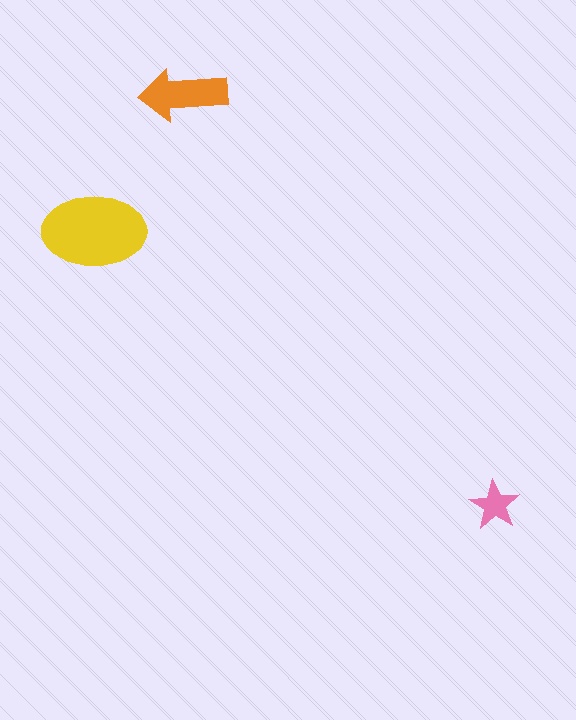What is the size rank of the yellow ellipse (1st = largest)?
1st.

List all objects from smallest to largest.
The pink star, the orange arrow, the yellow ellipse.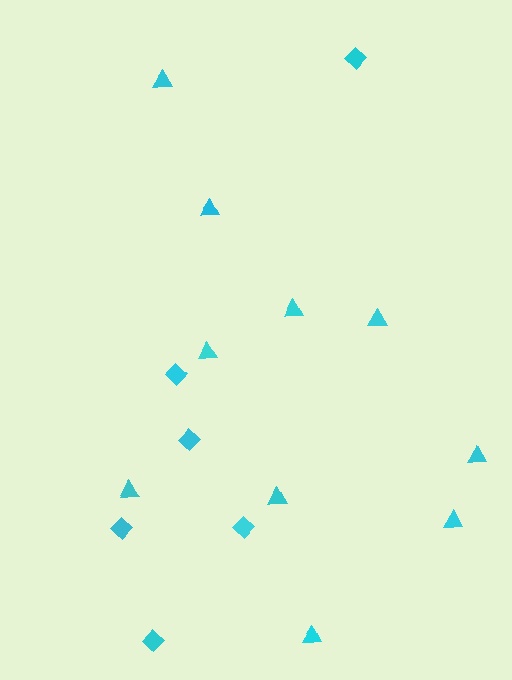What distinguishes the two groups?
There are 2 groups: one group of triangles (10) and one group of diamonds (6).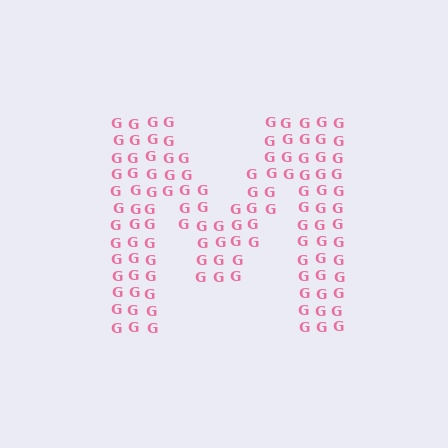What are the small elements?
The small elements are letter G's.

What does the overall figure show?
The overall figure shows the letter M.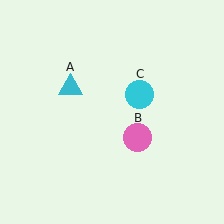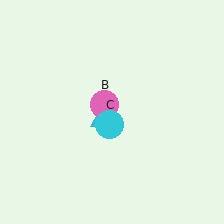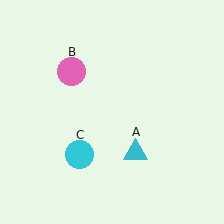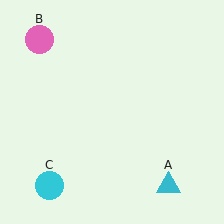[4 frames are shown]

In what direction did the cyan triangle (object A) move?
The cyan triangle (object A) moved down and to the right.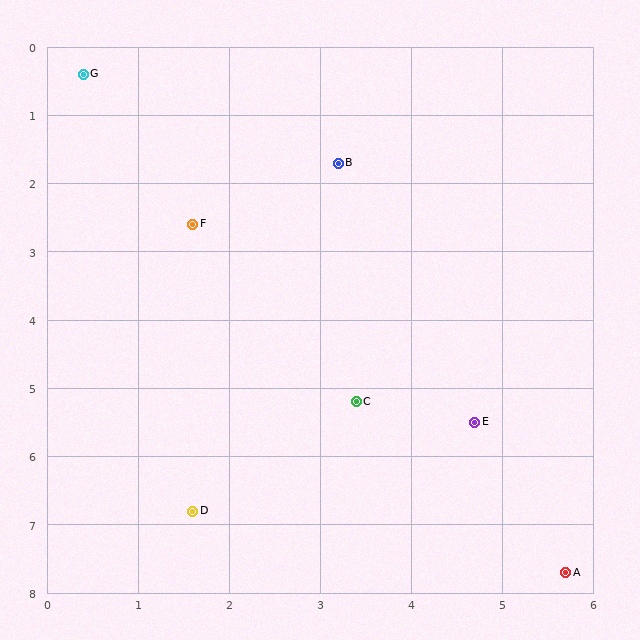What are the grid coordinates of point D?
Point D is at approximately (1.6, 6.8).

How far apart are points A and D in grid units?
Points A and D are about 4.2 grid units apart.